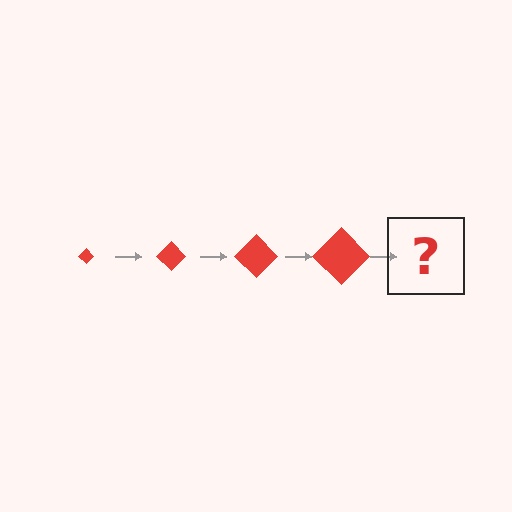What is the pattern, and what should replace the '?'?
The pattern is that the diamond gets progressively larger each step. The '?' should be a red diamond, larger than the previous one.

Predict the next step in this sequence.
The next step is a red diamond, larger than the previous one.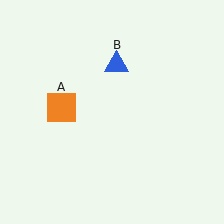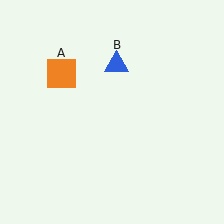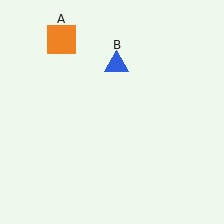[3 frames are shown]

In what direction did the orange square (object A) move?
The orange square (object A) moved up.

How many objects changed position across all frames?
1 object changed position: orange square (object A).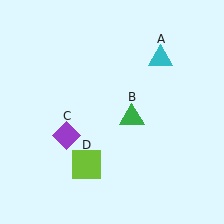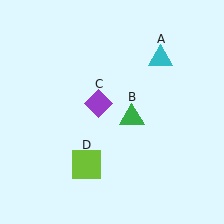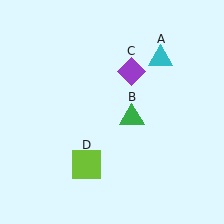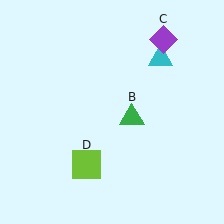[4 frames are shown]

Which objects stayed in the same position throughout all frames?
Cyan triangle (object A) and green triangle (object B) and lime square (object D) remained stationary.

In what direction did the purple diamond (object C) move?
The purple diamond (object C) moved up and to the right.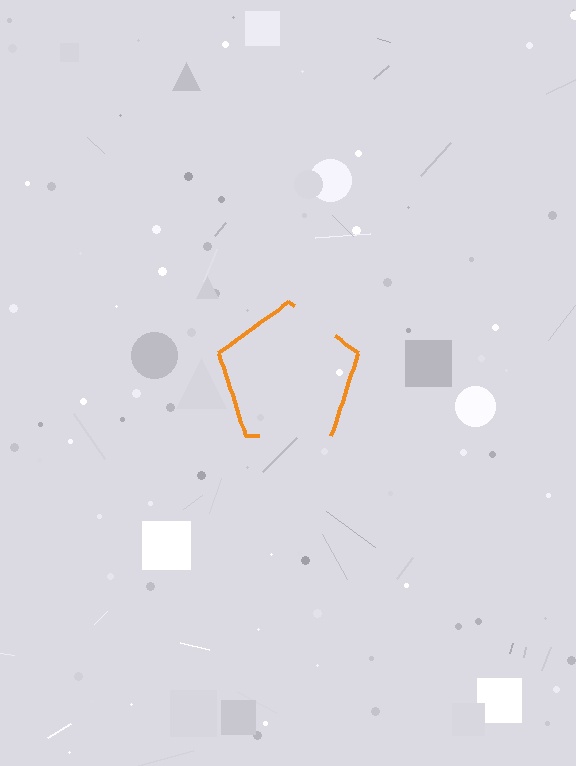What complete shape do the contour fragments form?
The contour fragments form a pentagon.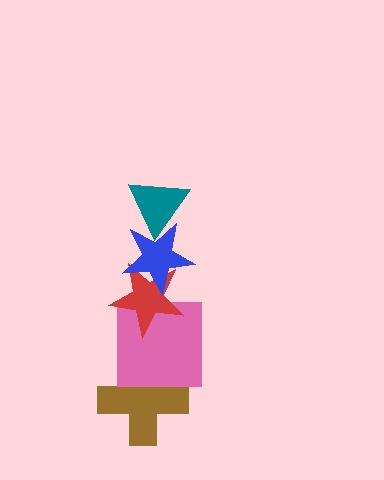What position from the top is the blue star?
The blue star is 2nd from the top.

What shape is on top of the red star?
The blue star is on top of the red star.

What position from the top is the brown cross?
The brown cross is 5th from the top.